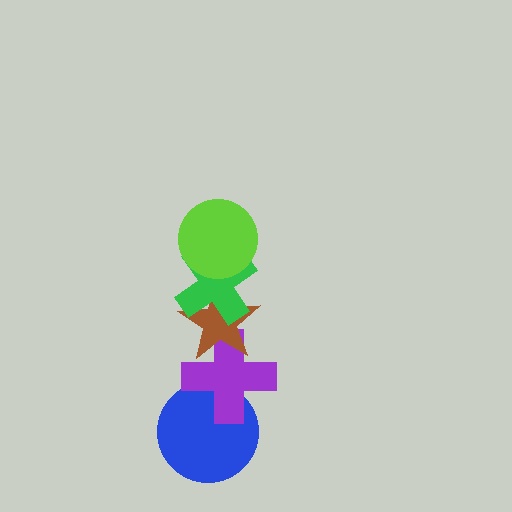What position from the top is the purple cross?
The purple cross is 4th from the top.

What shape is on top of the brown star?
The green cross is on top of the brown star.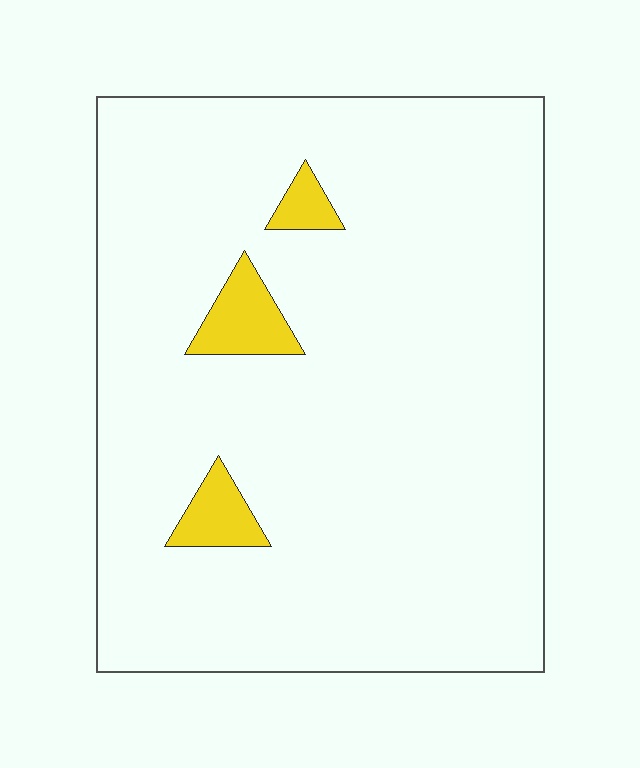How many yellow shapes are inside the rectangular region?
3.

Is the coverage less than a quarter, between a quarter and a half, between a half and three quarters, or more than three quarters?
Less than a quarter.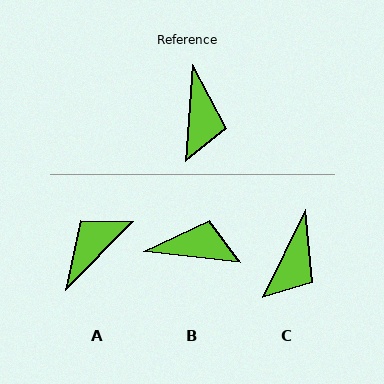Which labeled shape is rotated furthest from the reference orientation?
A, about 140 degrees away.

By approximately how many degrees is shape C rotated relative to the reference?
Approximately 22 degrees clockwise.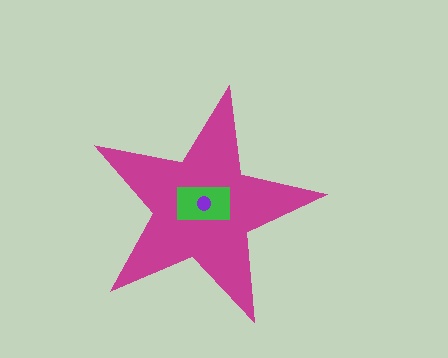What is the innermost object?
The purple circle.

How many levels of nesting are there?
3.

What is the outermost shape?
The magenta star.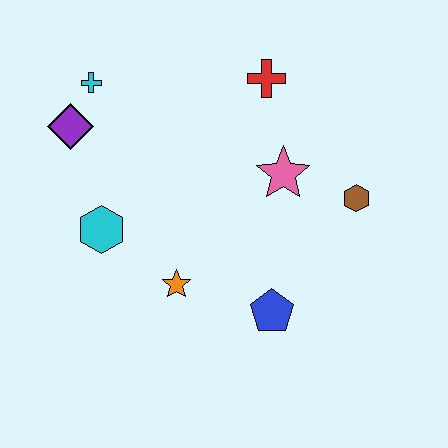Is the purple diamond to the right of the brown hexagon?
No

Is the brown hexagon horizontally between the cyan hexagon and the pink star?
No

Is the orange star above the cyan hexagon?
No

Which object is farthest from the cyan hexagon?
The brown hexagon is farthest from the cyan hexagon.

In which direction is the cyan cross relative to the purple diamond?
The cyan cross is above the purple diamond.